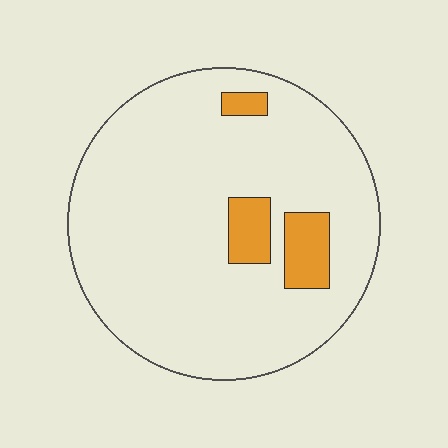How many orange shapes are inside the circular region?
3.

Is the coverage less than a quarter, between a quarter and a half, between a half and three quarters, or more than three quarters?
Less than a quarter.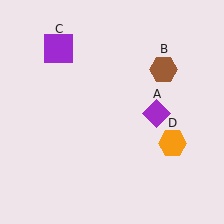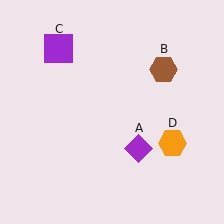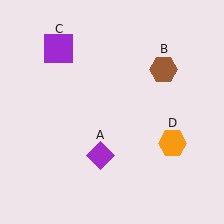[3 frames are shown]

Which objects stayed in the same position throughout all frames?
Brown hexagon (object B) and purple square (object C) and orange hexagon (object D) remained stationary.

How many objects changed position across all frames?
1 object changed position: purple diamond (object A).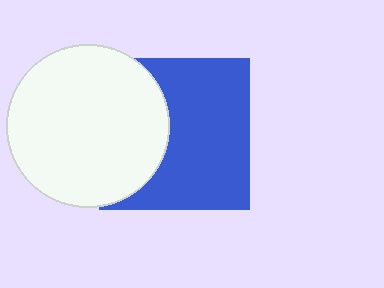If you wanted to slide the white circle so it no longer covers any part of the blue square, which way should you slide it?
Slide it left — that is the most direct way to separate the two shapes.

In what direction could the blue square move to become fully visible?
The blue square could move right. That would shift it out from behind the white circle entirely.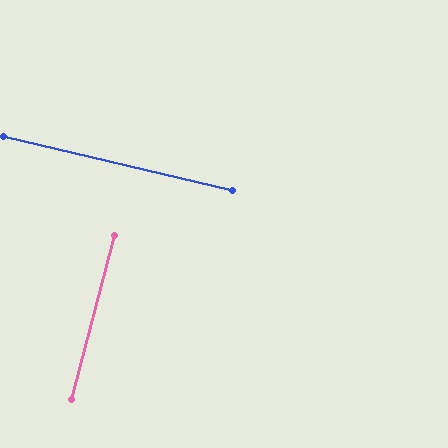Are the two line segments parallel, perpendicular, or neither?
Perpendicular — they meet at approximately 89°.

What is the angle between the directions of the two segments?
Approximately 89 degrees.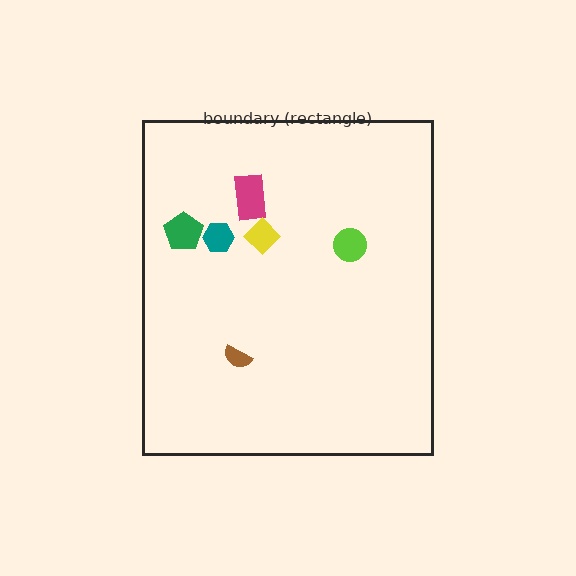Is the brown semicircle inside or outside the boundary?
Inside.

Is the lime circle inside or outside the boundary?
Inside.